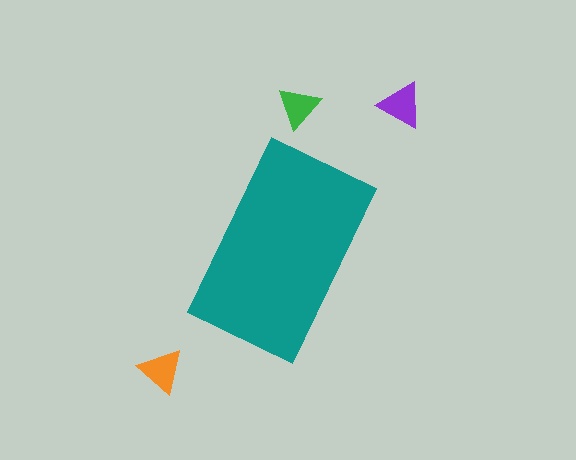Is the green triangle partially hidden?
No, the green triangle is fully visible.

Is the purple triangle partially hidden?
No, the purple triangle is fully visible.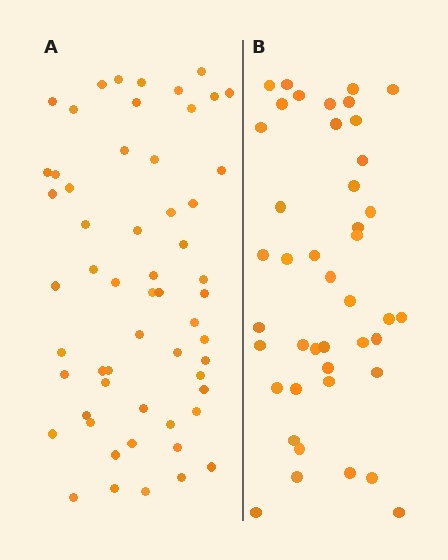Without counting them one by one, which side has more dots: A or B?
Region A (the left region) has more dots.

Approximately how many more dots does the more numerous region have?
Region A has approximately 15 more dots than region B.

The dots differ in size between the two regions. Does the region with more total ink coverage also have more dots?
No. Region B has more total ink coverage because its dots are larger, but region A actually contains more individual dots. Total area can be misleading — the number of items is what matters here.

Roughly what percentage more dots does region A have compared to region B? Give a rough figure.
About 35% more.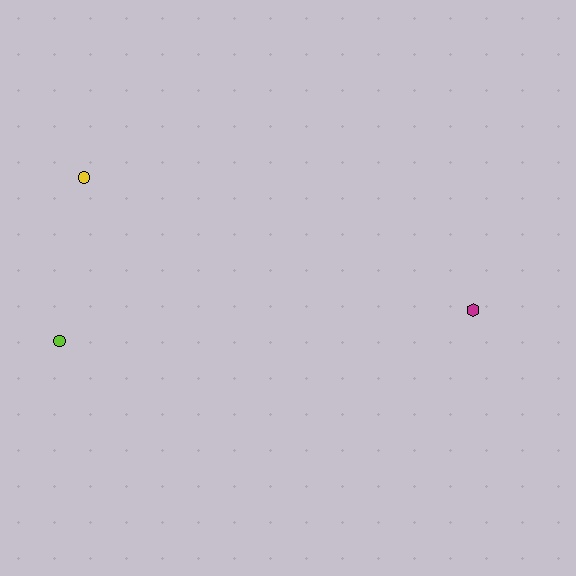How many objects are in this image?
There are 3 objects.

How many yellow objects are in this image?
There is 1 yellow object.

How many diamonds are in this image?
There are no diamonds.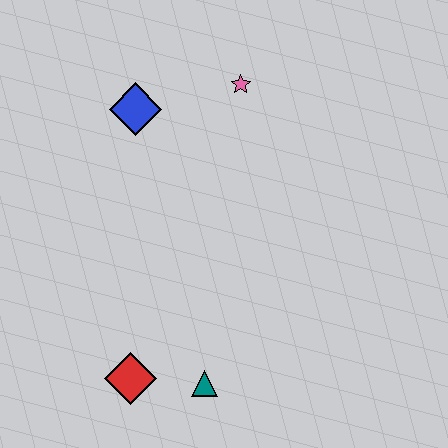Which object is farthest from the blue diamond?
The teal triangle is farthest from the blue diamond.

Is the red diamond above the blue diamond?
No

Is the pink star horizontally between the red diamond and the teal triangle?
No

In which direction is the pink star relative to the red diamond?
The pink star is above the red diamond.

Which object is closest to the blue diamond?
The pink star is closest to the blue diamond.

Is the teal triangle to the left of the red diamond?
No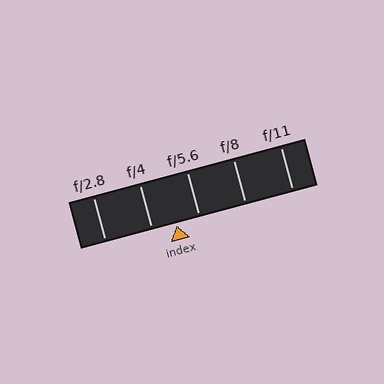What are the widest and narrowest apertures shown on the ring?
The widest aperture shown is f/2.8 and the narrowest is f/11.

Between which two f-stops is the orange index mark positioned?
The index mark is between f/4 and f/5.6.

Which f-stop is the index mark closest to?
The index mark is closest to f/5.6.